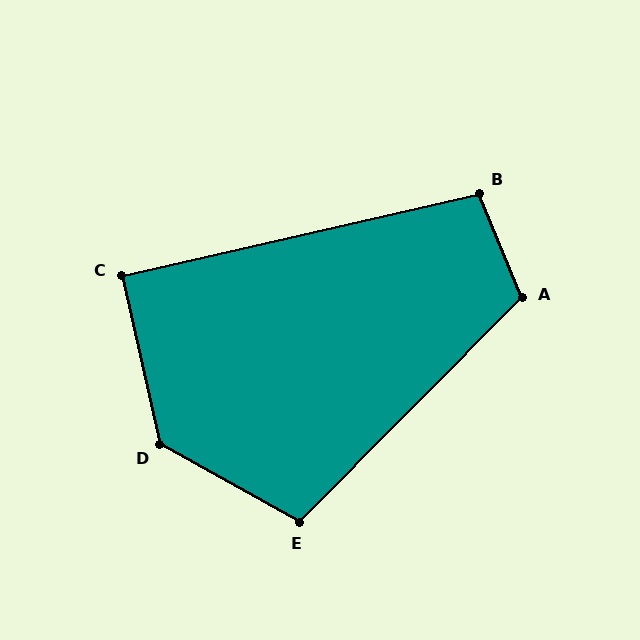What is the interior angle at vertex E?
Approximately 106 degrees (obtuse).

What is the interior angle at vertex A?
Approximately 113 degrees (obtuse).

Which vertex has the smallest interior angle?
C, at approximately 90 degrees.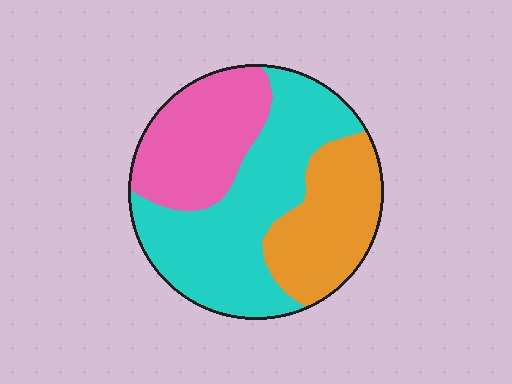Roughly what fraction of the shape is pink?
Pink covers around 25% of the shape.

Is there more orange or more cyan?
Cyan.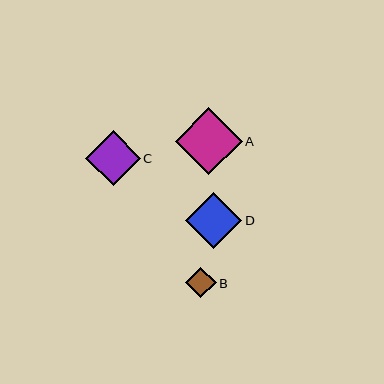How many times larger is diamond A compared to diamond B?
Diamond A is approximately 2.2 times the size of diamond B.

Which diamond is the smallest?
Diamond B is the smallest with a size of approximately 31 pixels.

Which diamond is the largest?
Diamond A is the largest with a size of approximately 67 pixels.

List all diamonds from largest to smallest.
From largest to smallest: A, D, C, B.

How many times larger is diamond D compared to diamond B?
Diamond D is approximately 1.8 times the size of diamond B.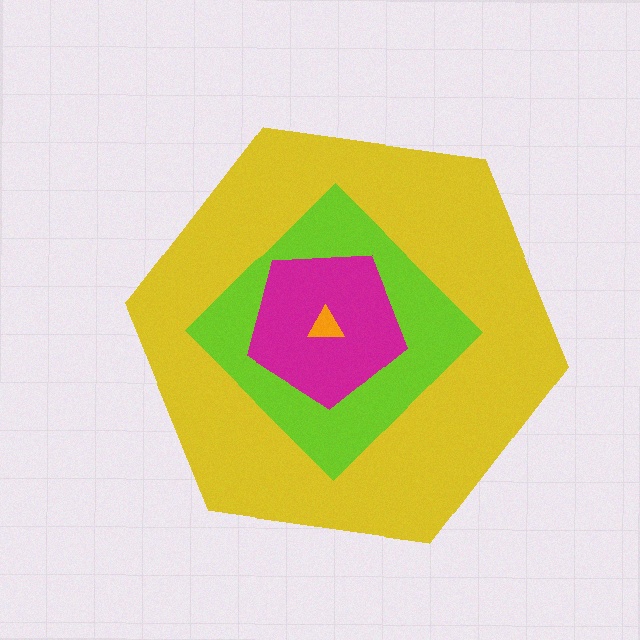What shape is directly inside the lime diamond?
The magenta pentagon.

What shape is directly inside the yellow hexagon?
The lime diamond.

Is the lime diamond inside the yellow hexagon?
Yes.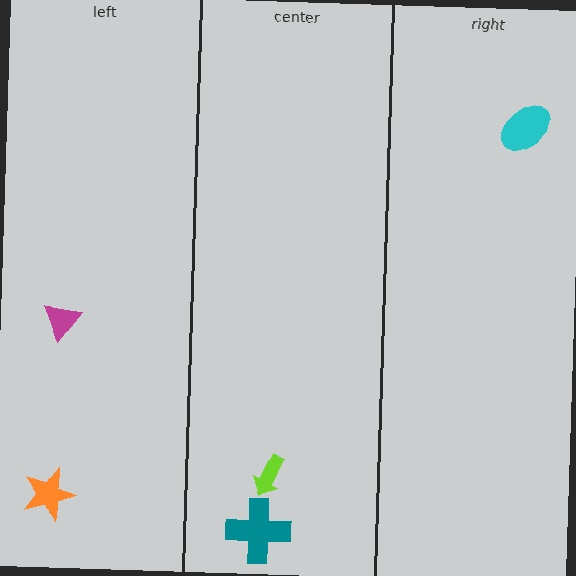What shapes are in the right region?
The cyan ellipse.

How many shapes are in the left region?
2.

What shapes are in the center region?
The teal cross, the lime arrow.